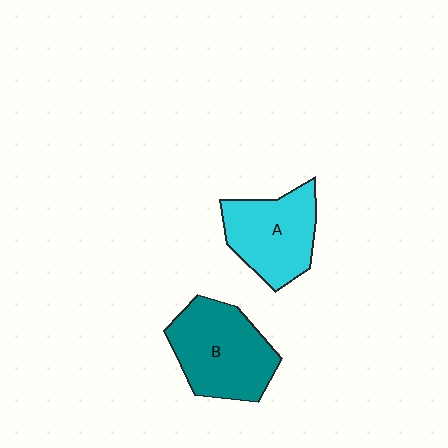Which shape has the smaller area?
Shape A (cyan).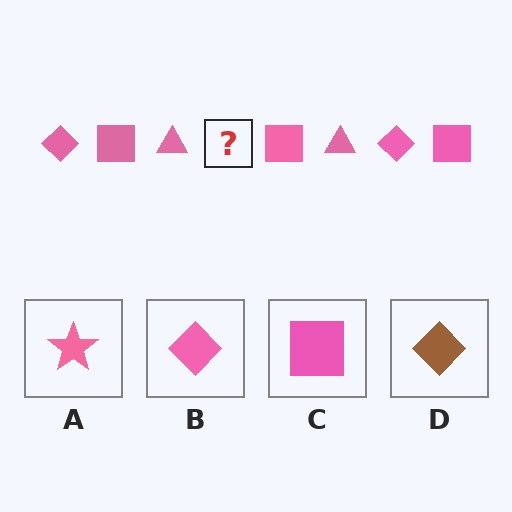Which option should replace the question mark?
Option B.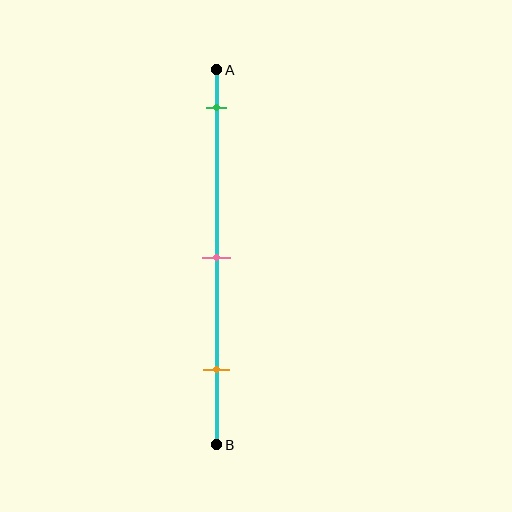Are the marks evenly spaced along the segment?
Yes, the marks are approximately evenly spaced.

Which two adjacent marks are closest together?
The pink and orange marks are the closest adjacent pair.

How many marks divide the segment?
There are 3 marks dividing the segment.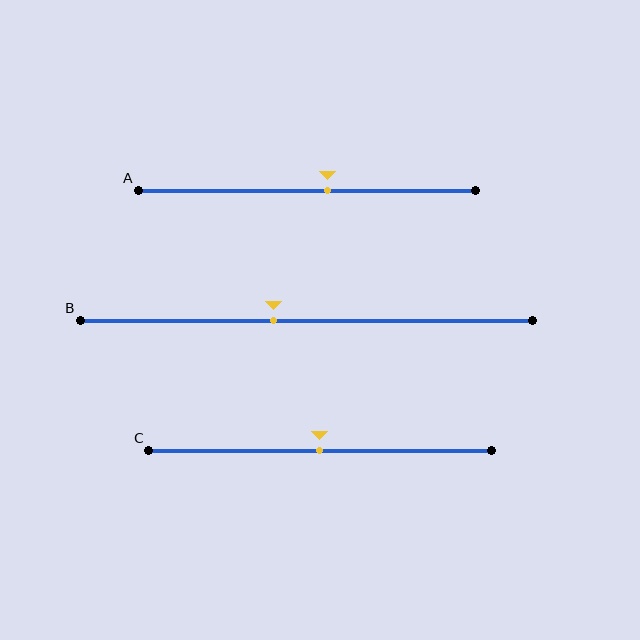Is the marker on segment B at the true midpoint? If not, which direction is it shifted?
No, the marker on segment B is shifted to the left by about 7% of the segment length.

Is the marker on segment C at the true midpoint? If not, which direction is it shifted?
Yes, the marker on segment C is at the true midpoint.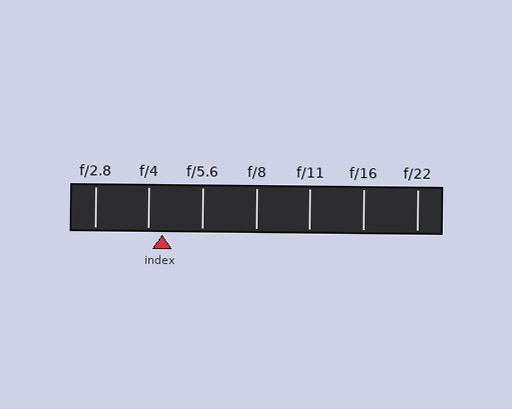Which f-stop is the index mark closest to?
The index mark is closest to f/4.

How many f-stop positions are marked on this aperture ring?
There are 7 f-stop positions marked.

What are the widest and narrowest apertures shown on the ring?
The widest aperture shown is f/2.8 and the narrowest is f/22.